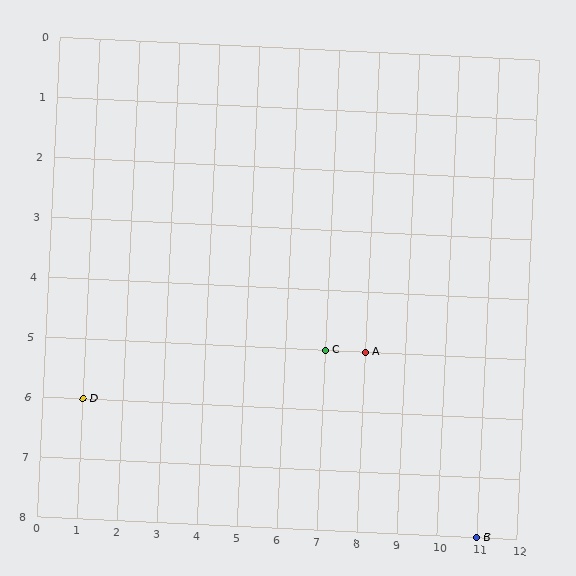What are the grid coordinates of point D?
Point D is at grid coordinates (1, 6).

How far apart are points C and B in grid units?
Points C and B are 4 columns and 3 rows apart (about 5.0 grid units diagonally).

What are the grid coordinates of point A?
Point A is at grid coordinates (8, 5).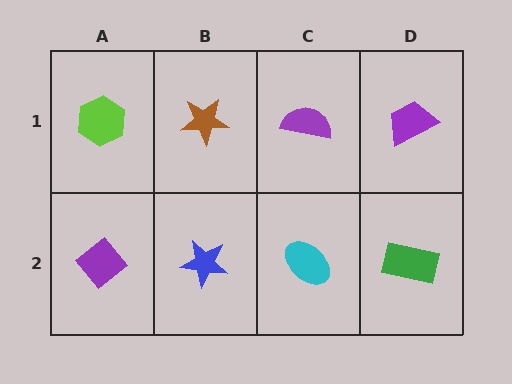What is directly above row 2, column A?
A lime hexagon.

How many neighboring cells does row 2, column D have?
2.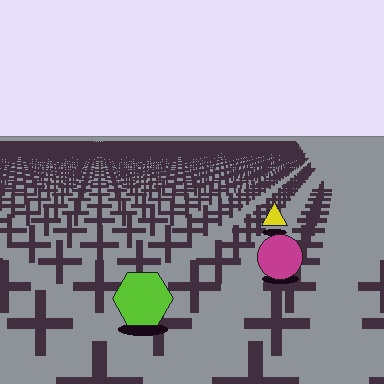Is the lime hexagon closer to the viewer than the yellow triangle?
Yes. The lime hexagon is closer — you can tell from the texture gradient: the ground texture is coarser near it.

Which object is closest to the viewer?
The lime hexagon is closest. The texture marks near it are larger and more spread out.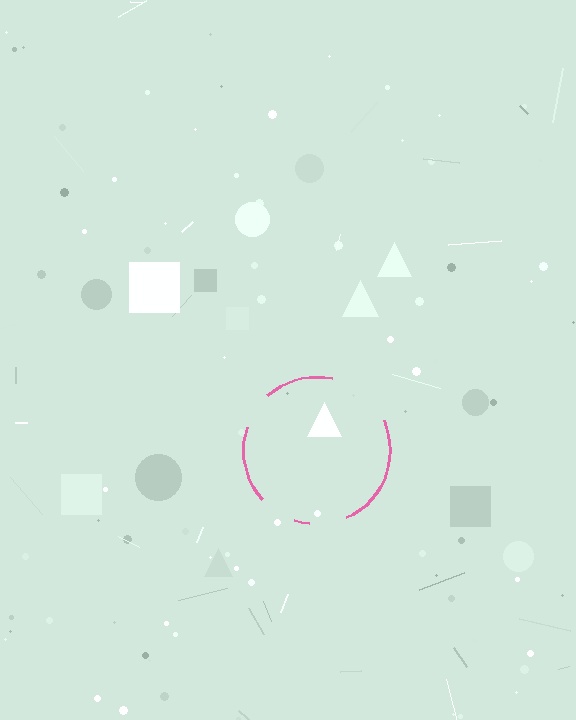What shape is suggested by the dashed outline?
The dashed outline suggests a circle.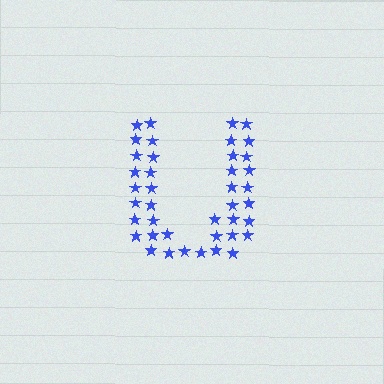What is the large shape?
The large shape is the letter U.